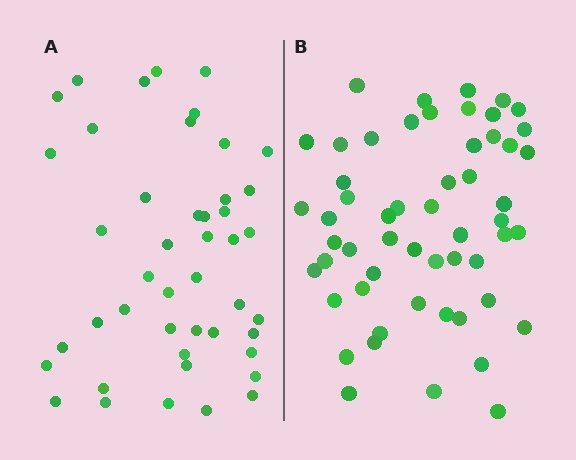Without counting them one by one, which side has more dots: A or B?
Region B (the right region) has more dots.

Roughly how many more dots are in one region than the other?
Region B has roughly 10 or so more dots than region A.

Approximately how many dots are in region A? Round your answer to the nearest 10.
About 40 dots. (The exact count is 45, which rounds to 40.)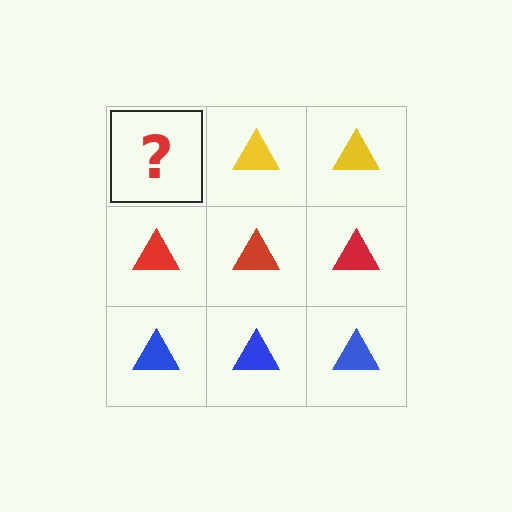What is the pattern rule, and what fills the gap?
The rule is that each row has a consistent color. The gap should be filled with a yellow triangle.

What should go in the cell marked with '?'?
The missing cell should contain a yellow triangle.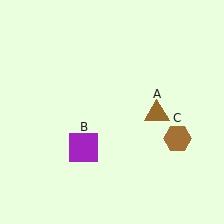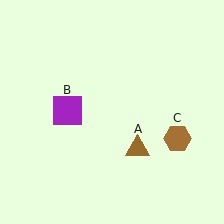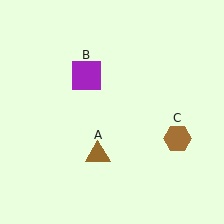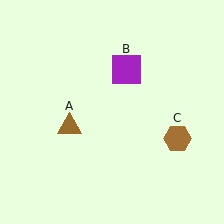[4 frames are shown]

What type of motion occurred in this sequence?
The brown triangle (object A), purple square (object B) rotated clockwise around the center of the scene.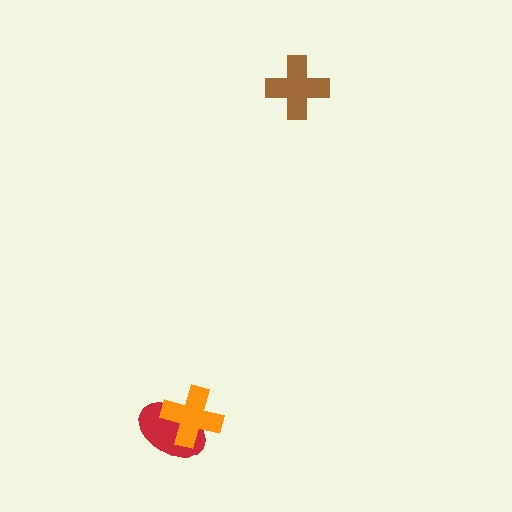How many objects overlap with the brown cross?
0 objects overlap with the brown cross.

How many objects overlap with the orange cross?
1 object overlaps with the orange cross.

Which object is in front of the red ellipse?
The orange cross is in front of the red ellipse.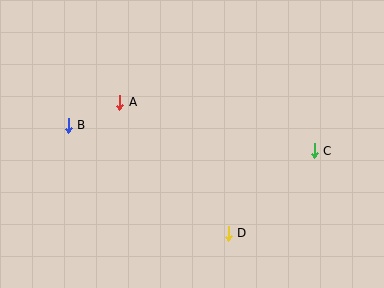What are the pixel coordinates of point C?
Point C is at (314, 151).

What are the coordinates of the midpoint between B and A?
The midpoint between B and A is at (94, 114).